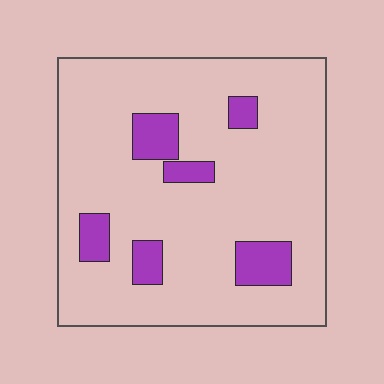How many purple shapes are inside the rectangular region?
6.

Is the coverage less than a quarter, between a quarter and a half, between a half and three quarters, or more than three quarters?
Less than a quarter.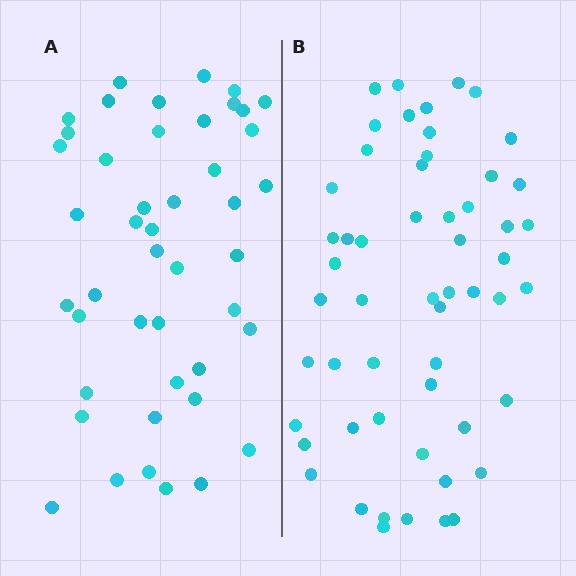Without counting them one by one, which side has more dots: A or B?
Region B (the right region) has more dots.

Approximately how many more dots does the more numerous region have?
Region B has roughly 10 or so more dots than region A.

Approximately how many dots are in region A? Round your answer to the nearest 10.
About 40 dots. (The exact count is 45, which rounds to 40.)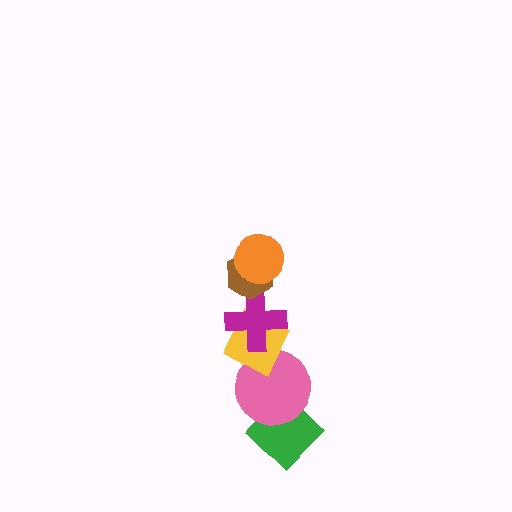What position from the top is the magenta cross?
The magenta cross is 3rd from the top.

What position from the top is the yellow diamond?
The yellow diamond is 4th from the top.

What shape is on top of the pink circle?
The yellow diamond is on top of the pink circle.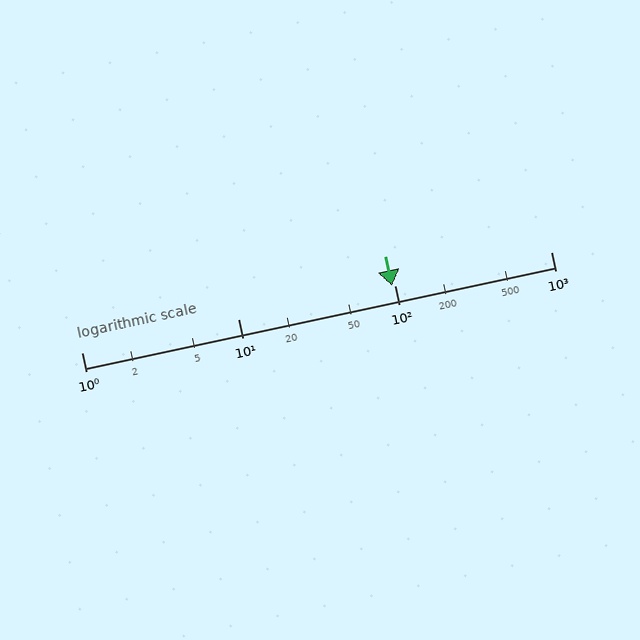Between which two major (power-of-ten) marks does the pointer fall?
The pointer is between 10 and 100.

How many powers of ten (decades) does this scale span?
The scale spans 3 decades, from 1 to 1000.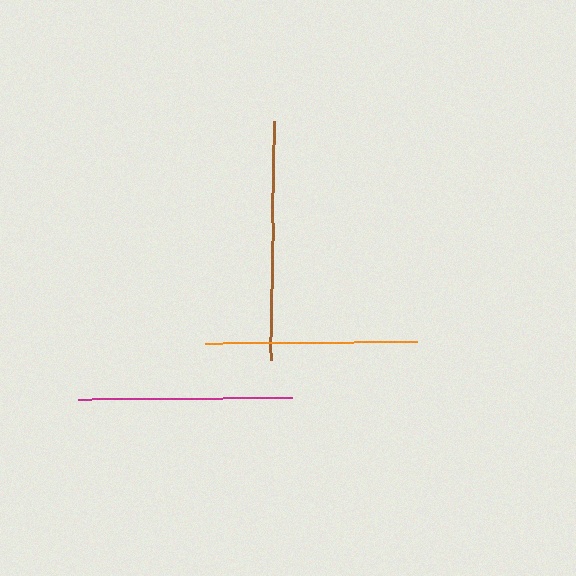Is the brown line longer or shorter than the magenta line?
The brown line is longer than the magenta line.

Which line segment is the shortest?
The orange line is the shortest at approximately 212 pixels.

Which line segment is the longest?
The brown line is the longest at approximately 239 pixels.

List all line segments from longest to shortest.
From longest to shortest: brown, magenta, orange.